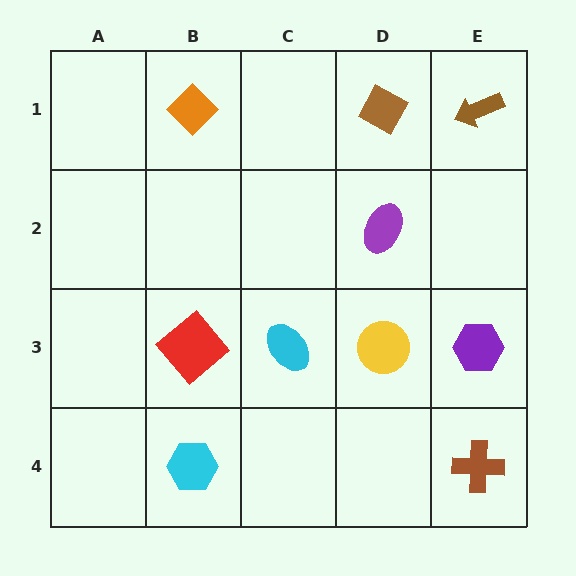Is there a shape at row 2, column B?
No, that cell is empty.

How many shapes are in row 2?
1 shape.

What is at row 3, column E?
A purple hexagon.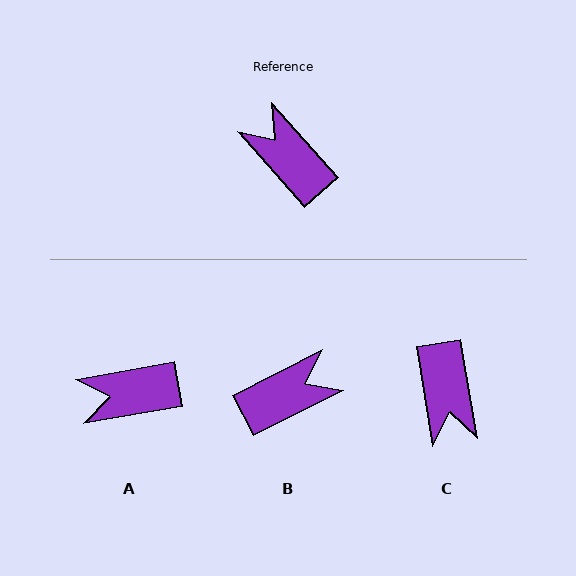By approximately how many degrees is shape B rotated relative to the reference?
Approximately 104 degrees clockwise.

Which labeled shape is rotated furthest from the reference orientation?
C, about 148 degrees away.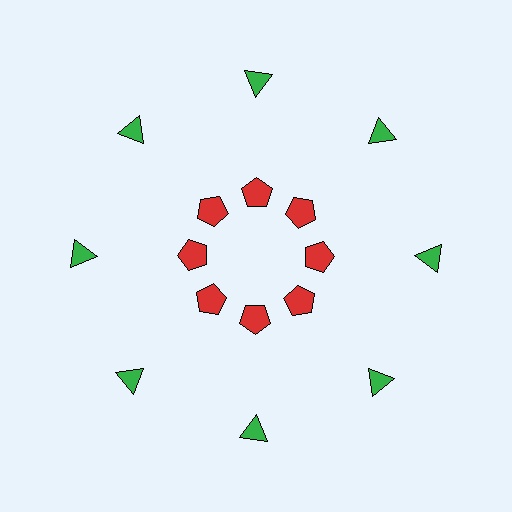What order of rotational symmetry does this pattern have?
This pattern has 8-fold rotational symmetry.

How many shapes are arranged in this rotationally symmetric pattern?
There are 16 shapes, arranged in 8 groups of 2.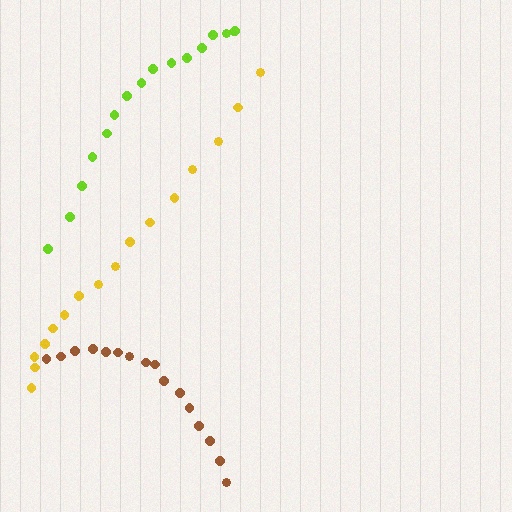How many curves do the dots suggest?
There are 3 distinct paths.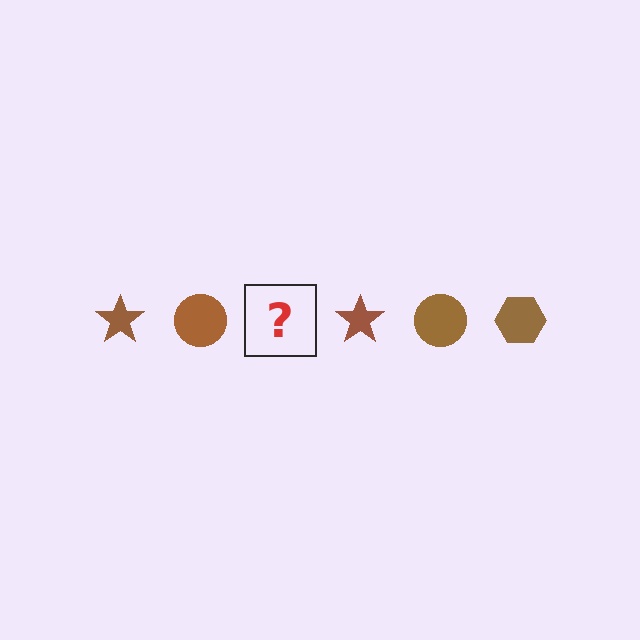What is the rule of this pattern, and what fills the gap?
The rule is that the pattern cycles through star, circle, hexagon shapes in brown. The gap should be filled with a brown hexagon.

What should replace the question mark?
The question mark should be replaced with a brown hexagon.